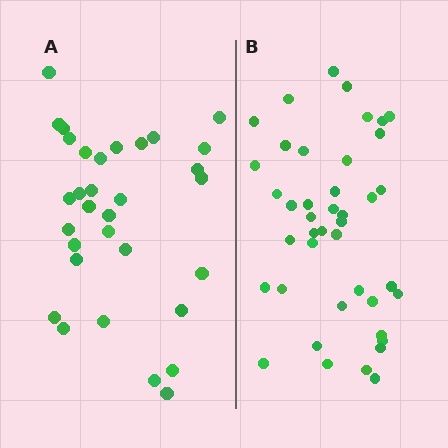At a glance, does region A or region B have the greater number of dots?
Region B (the right region) has more dots.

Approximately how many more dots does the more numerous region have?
Region B has roughly 10 or so more dots than region A.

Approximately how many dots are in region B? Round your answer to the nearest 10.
About 40 dots. (The exact count is 42, which rounds to 40.)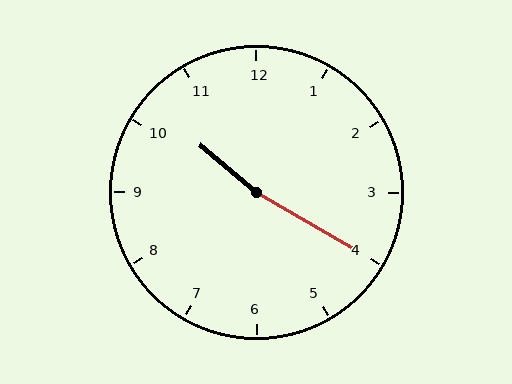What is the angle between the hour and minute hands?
Approximately 170 degrees.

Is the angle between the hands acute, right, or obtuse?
It is obtuse.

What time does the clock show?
10:20.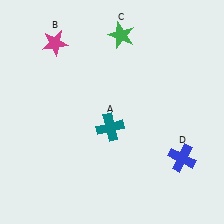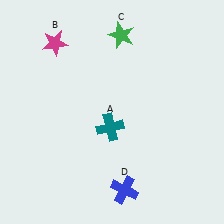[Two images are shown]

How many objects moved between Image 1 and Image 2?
1 object moved between the two images.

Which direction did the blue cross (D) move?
The blue cross (D) moved left.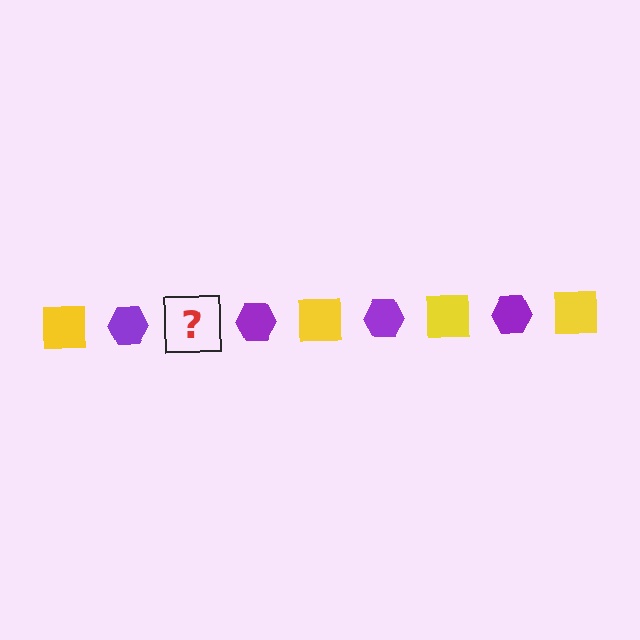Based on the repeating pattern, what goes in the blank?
The blank should be a yellow square.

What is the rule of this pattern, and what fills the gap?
The rule is that the pattern alternates between yellow square and purple hexagon. The gap should be filled with a yellow square.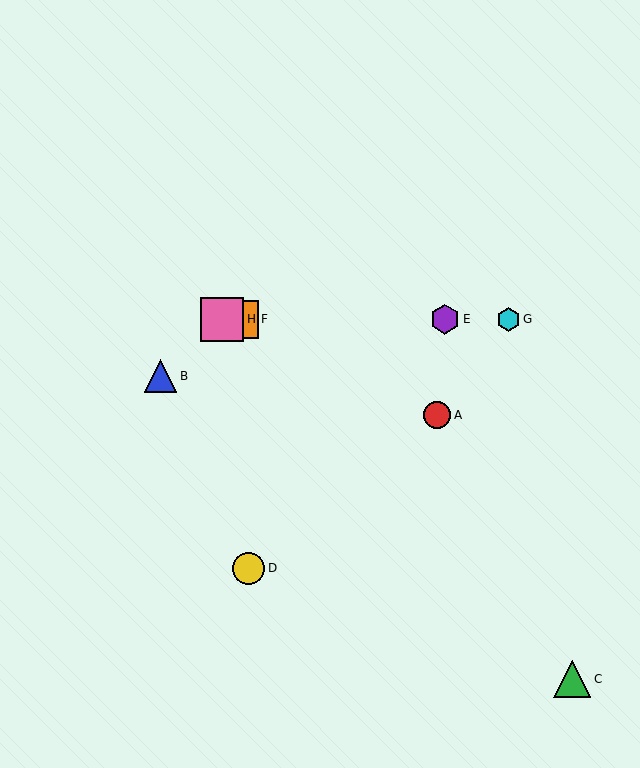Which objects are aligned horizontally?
Objects E, F, G, H are aligned horizontally.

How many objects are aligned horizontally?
4 objects (E, F, G, H) are aligned horizontally.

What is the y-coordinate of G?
Object G is at y≈319.